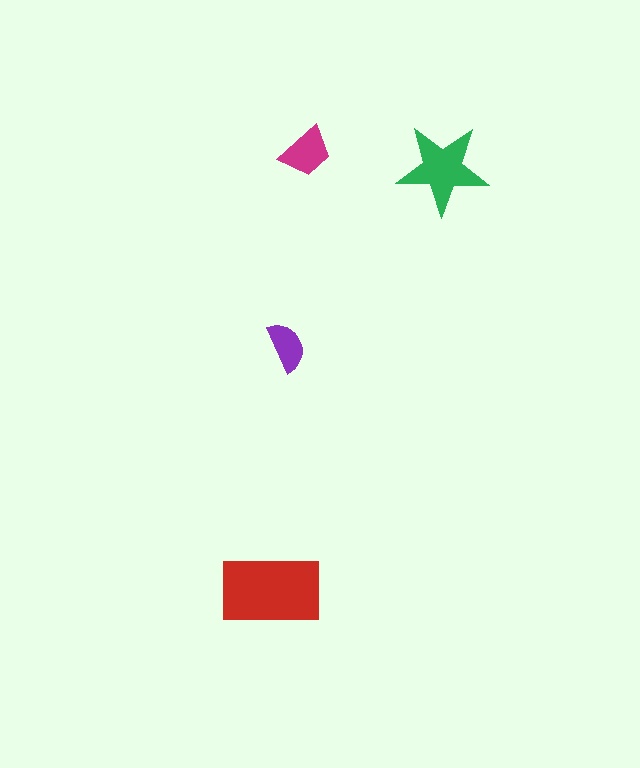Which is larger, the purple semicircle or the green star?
The green star.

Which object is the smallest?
The purple semicircle.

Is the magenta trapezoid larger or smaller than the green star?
Smaller.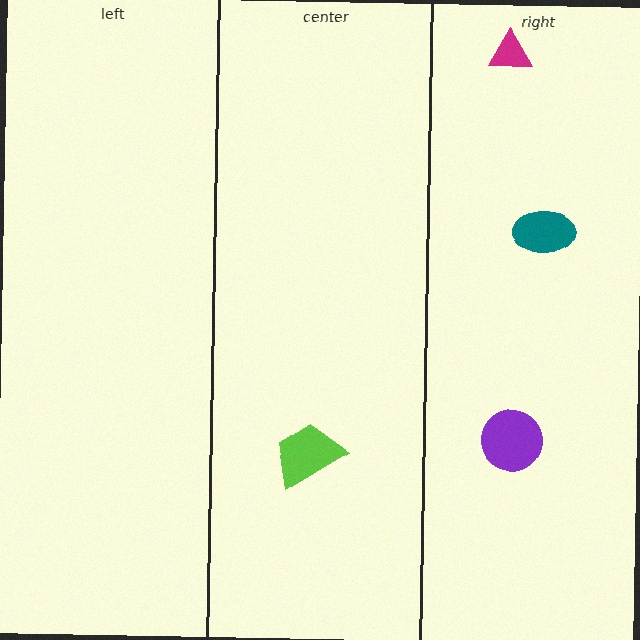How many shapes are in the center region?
1.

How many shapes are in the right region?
3.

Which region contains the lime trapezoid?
The center region.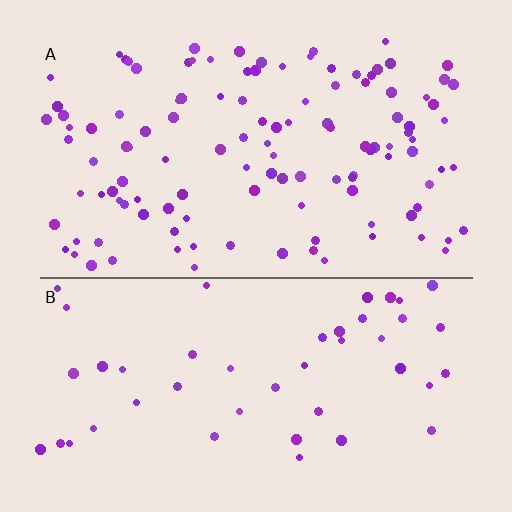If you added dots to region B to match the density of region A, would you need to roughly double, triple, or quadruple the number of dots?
Approximately triple.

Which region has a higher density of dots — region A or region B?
A (the top).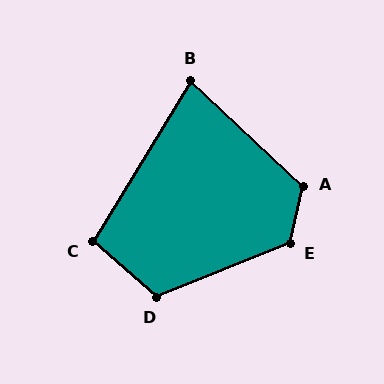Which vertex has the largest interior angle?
E, at approximately 124 degrees.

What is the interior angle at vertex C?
Approximately 100 degrees (obtuse).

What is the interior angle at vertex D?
Approximately 117 degrees (obtuse).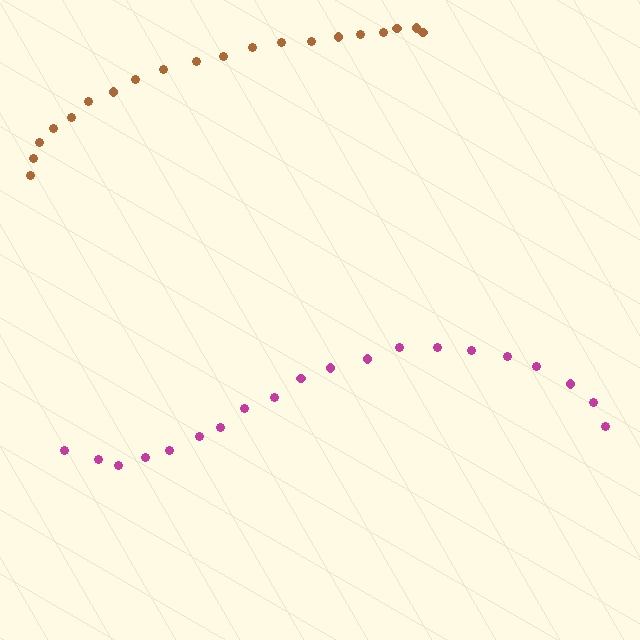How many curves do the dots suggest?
There are 2 distinct paths.